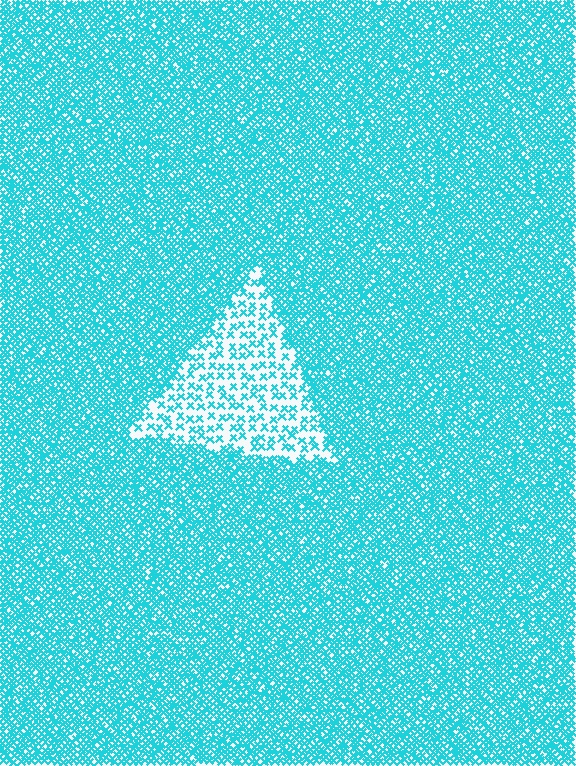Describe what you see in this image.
The image contains small cyan elements arranged at two different densities. A triangle-shaped region is visible where the elements are less densely packed than the surrounding area.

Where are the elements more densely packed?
The elements are more densely packed outside the triangle boundary.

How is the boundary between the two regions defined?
The boundary is defined by a change in element density (approximately 3.0x ratio). All elements are the same color, size, and shape.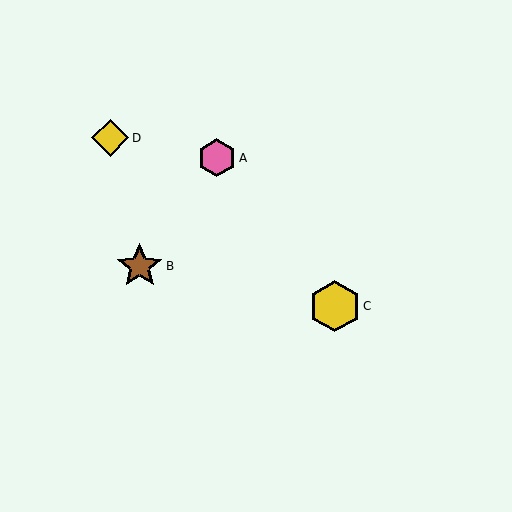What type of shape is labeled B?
Shape B is a brown star.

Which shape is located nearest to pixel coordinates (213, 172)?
The pink hexagon (labeled A) at (217, 158) is nearest to that location.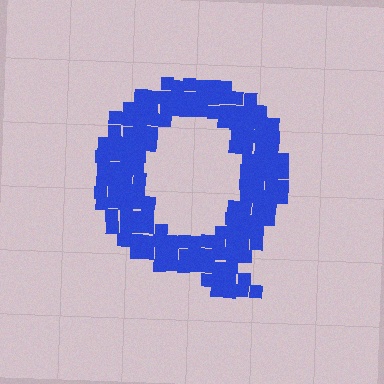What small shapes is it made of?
It is made of small squares.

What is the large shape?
The large shape is the letter Q.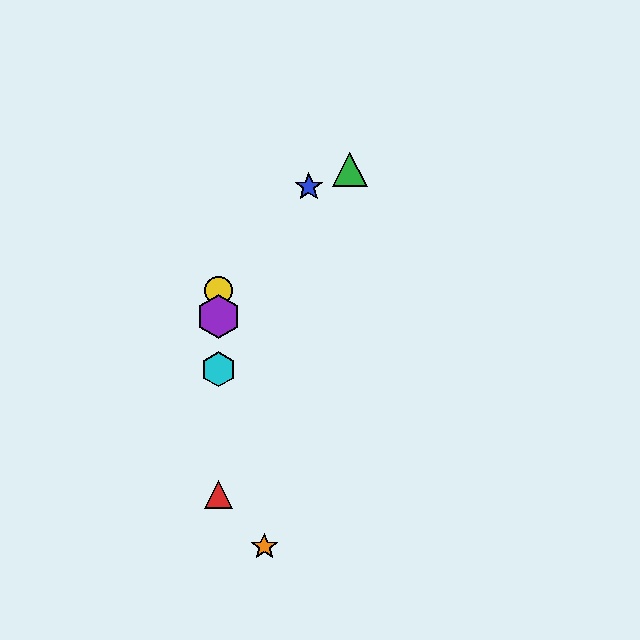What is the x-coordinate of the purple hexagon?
The purple hexagon is at x≈218.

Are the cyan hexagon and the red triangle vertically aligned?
Yes, both are at x≈218.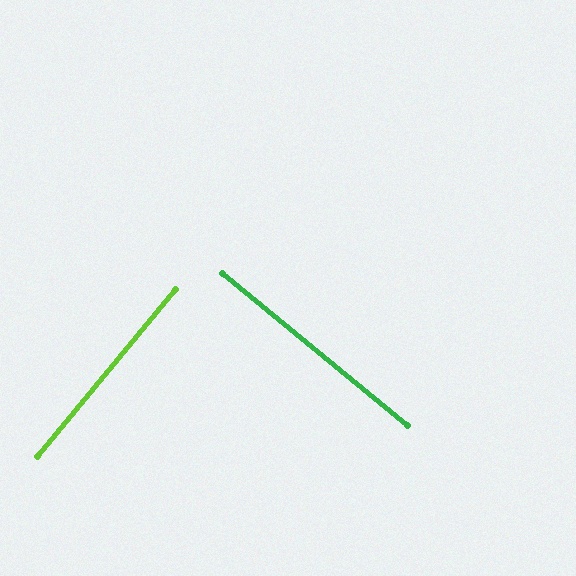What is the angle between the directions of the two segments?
Approximately 90 degrees.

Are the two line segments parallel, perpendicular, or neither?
Perpendicular — they meet at approximately 90°.